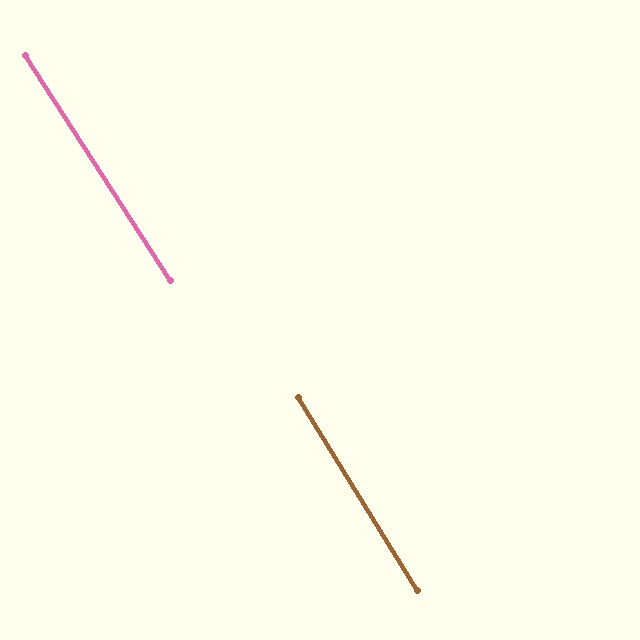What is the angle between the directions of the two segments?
Approximately 1 degree.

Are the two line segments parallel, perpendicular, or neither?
Parallel — their directions differ by only 1.0°.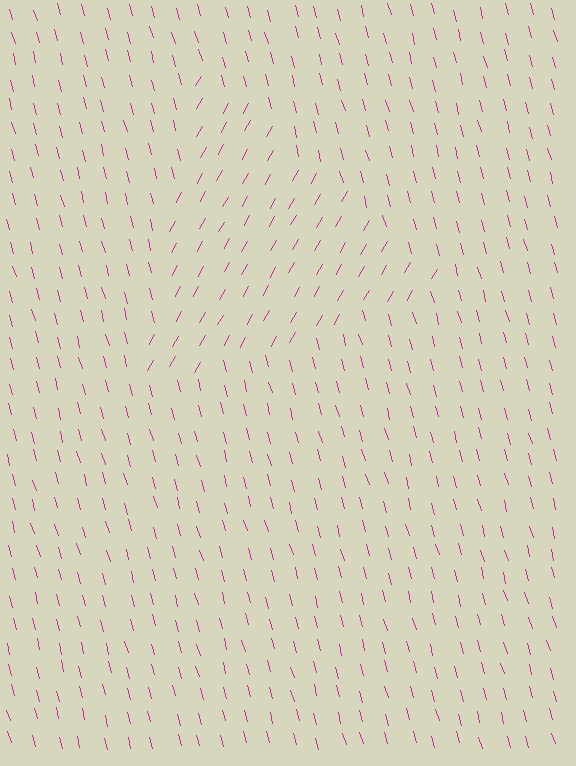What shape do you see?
I see a triangle.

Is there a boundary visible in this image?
Yes, there is a texture boundary formed by a change in line orientation.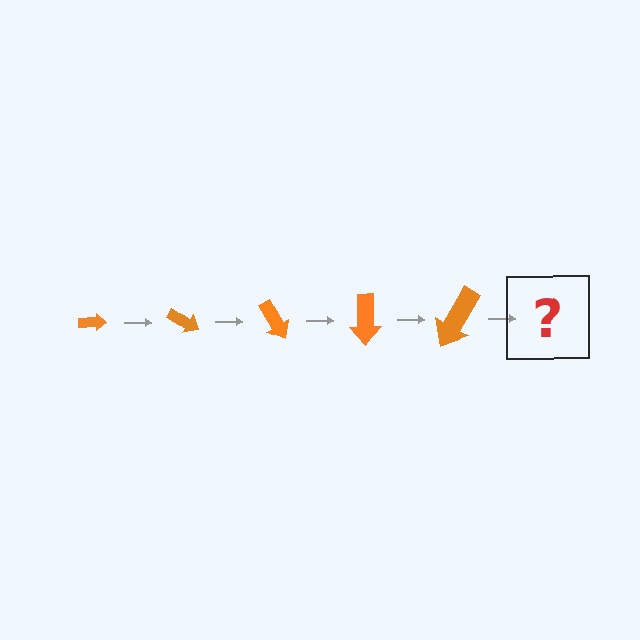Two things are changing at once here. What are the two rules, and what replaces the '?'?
The two rules are that the arrow grows larger each step and it rotates 30 degrees each step. The '?' should be an arrow, larger than the previous one and rotated 150 degrees from the start.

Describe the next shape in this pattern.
It should be an arrow, larger than the previous one and rotated 150 degrees from the start.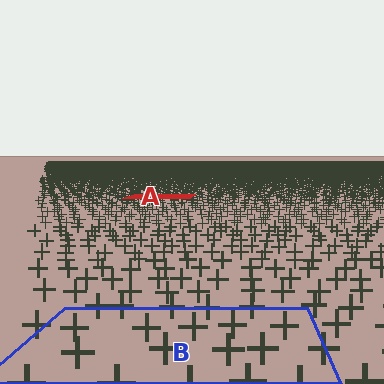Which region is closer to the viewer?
Region B is closer. The texture elements there are larger and more spread out.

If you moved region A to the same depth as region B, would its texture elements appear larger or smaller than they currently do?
They would appear larger. At a closer depth, the same texture elements are projected at a bigger on-screen size.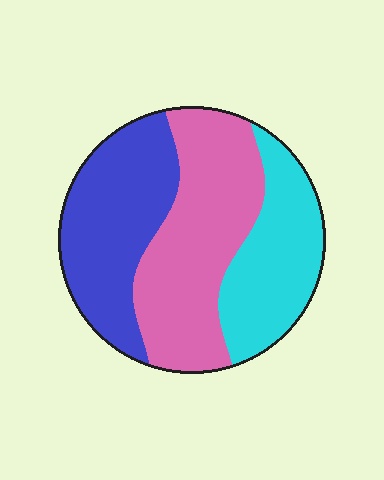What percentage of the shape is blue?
Blue takes up about one third (1/3) of the shape.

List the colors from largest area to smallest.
From largest to smallest: pink, blue, cyan.